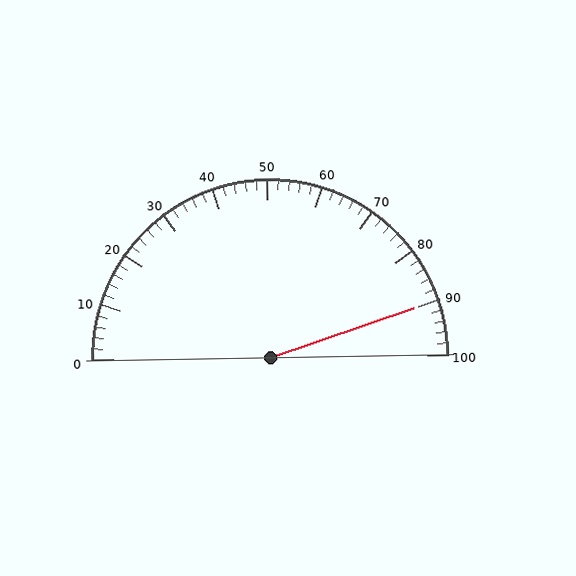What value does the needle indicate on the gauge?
The needle indicates approximately 90.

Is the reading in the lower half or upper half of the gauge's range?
The reading is in the upper half of the range (0 to 100).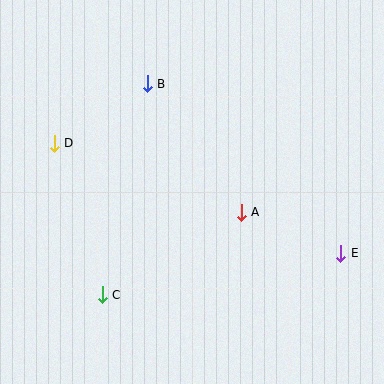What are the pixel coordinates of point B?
Point B is at (147, 84).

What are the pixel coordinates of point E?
Point E is at (341, 253).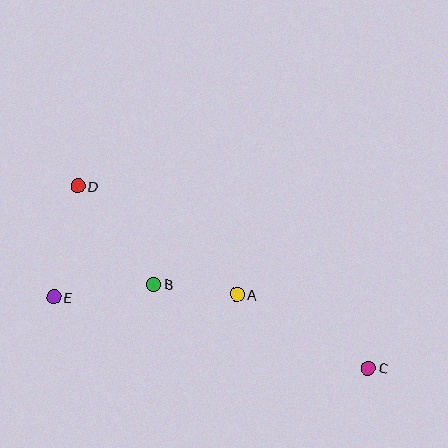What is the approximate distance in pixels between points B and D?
The distance between B and D is approximately 124 pixels.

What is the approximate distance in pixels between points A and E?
The distance between A and E is approximately 184 pixels.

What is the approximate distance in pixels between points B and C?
The distance between B and C is approximately 231 pixels.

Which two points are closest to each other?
Points A and B are closest to each other.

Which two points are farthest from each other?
Points C and D are farthest from each other.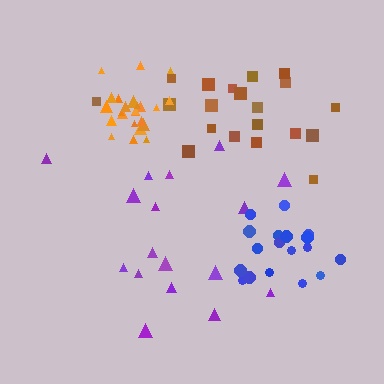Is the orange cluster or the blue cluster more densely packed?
Orange.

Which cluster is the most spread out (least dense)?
Purple.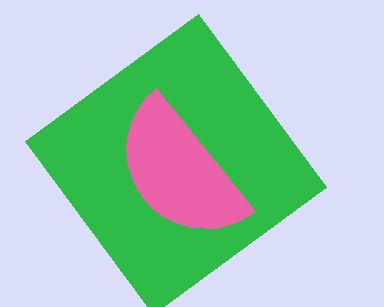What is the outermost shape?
The green diamond.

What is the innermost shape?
The pink semicircle.